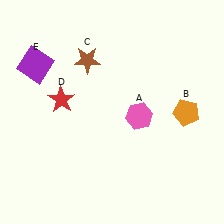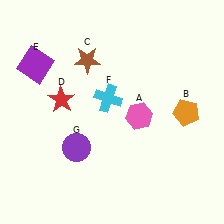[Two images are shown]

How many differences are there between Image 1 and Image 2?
There are 2 differences between the two images.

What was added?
A cyan cross (F), a purple circle (G) were added in Image 2.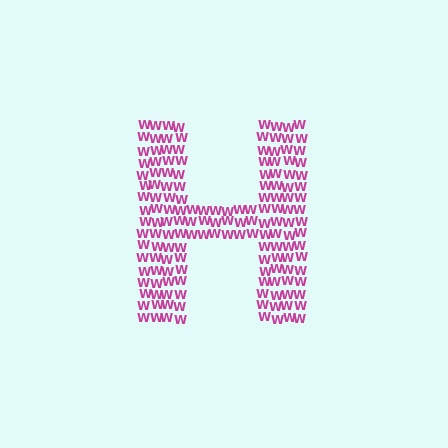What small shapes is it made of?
It is made of small letter W's.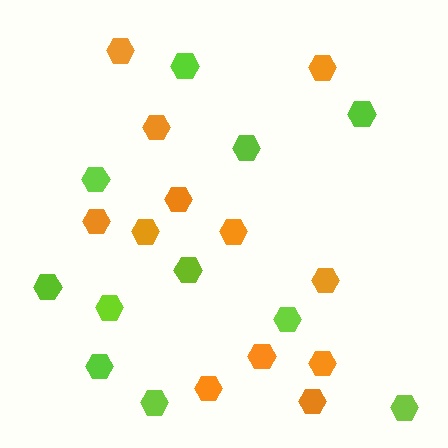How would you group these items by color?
There are 2 groups: one group of orange hexagons (12) and one group of lime hexagons (11).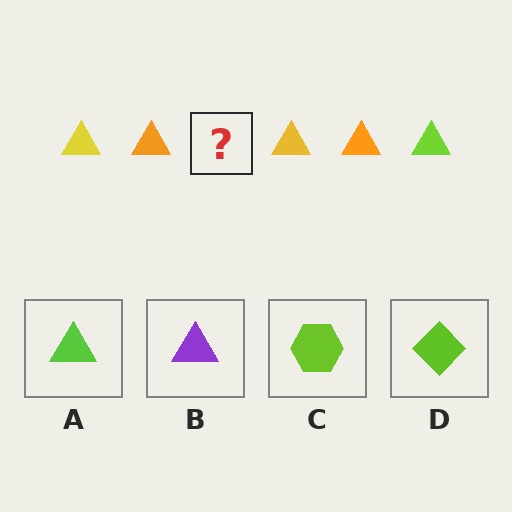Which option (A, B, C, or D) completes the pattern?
A.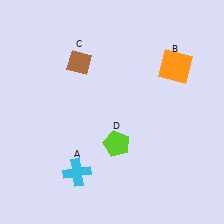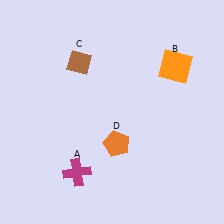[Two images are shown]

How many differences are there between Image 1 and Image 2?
There are 2 differences between the two images.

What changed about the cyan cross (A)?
In Image 1, A is cyan. In Image 2, it changed to magenta.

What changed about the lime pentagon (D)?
In Image 1, D is lime. In Image 2, it changed to orange.